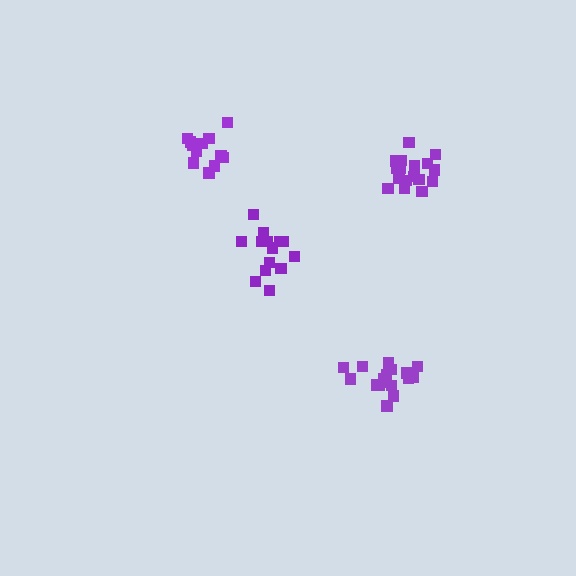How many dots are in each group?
Group 1: 12 dots, Group 2: 17 dots, Group 3: 14 dots, Group 4: 17 dots (60 total).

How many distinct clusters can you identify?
There are 4 distinct clusters.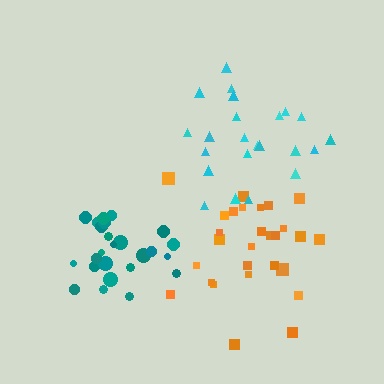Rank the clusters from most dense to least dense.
teal, cyan, orange.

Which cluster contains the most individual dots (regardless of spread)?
Orange (30).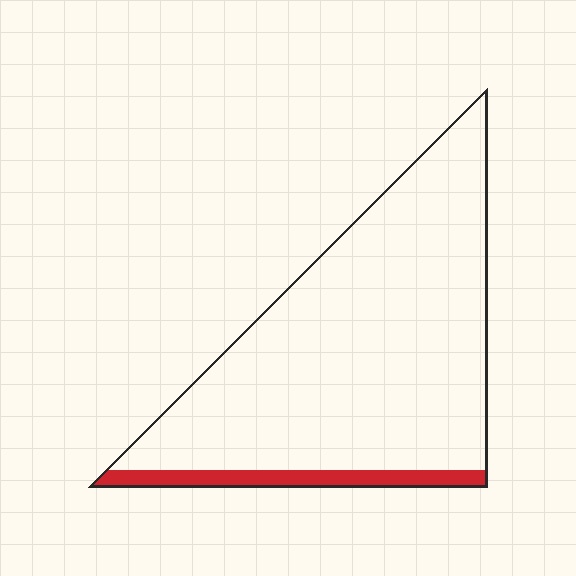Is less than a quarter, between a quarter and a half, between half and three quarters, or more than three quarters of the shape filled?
Less than a quarter.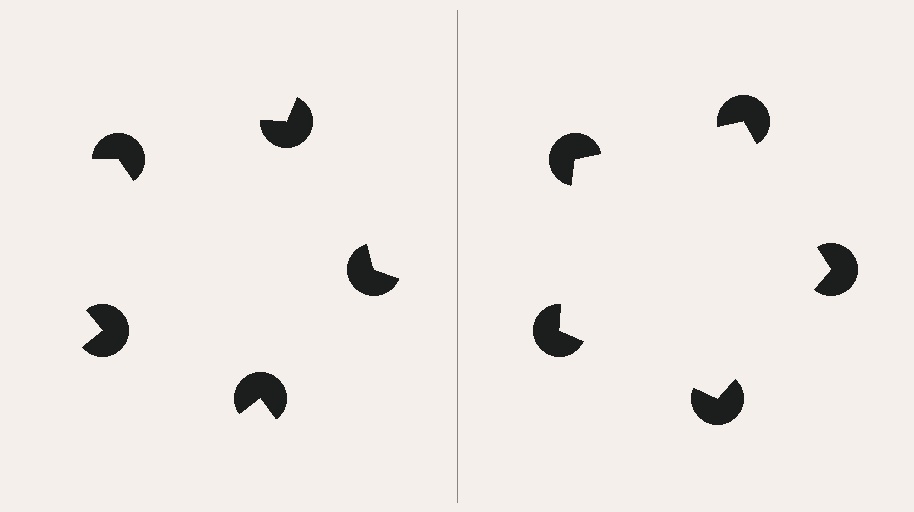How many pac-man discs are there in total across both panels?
10 — 5 on each side.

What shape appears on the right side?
An illusory pentagon.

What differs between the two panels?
The pac-man discs are positioned identically on both sides; only the wedge orientations differ. On the right they align to a pentagon; on the left they are misaligned.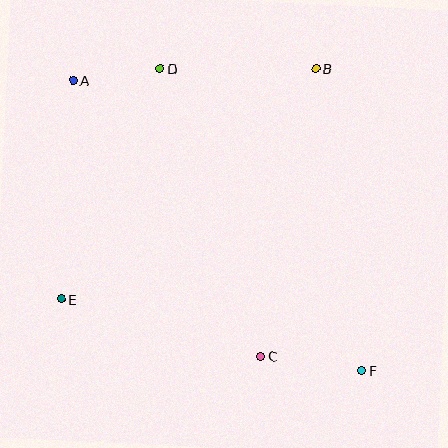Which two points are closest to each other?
Points A and D are closest to each other.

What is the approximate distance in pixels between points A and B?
The distance between A and B is approximately 243 pixels.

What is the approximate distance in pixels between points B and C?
The distance between B and C is approximately 293 pixels.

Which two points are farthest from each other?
Points A and F are farthest from each other.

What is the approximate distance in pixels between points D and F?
The distance between D and F is approximately 363 pixels.